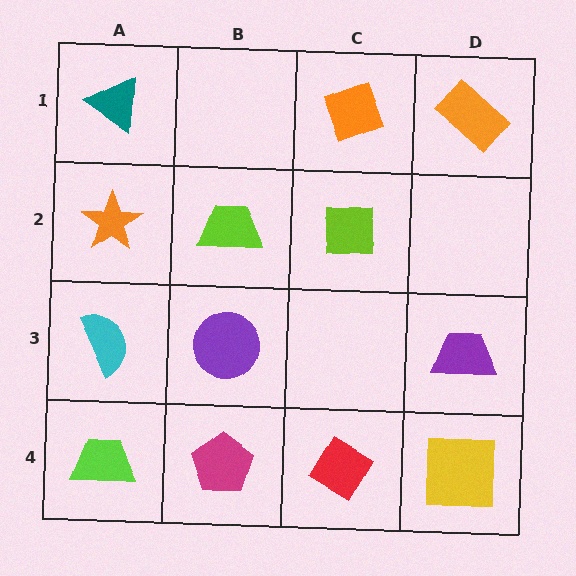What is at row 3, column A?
A cyan semicircle.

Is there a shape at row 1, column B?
No, that cell is empty.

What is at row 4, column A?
A lime trapezoid.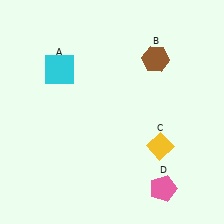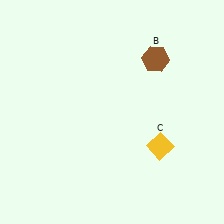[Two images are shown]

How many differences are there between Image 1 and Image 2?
There are 2 differences between the two images.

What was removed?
The pink pentagon (D), the cyan square (A) were removed in Image 2.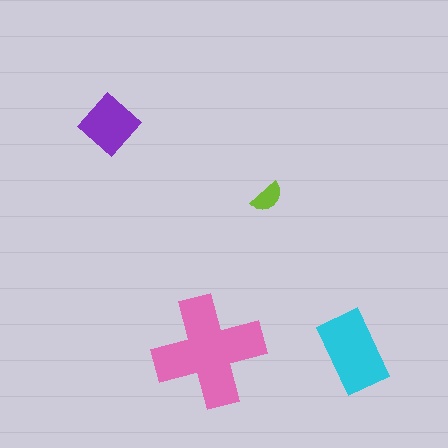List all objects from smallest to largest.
The lime semicircle, the purple diamond, the cyan rectangle, the pink cross.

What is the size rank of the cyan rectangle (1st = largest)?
2nd.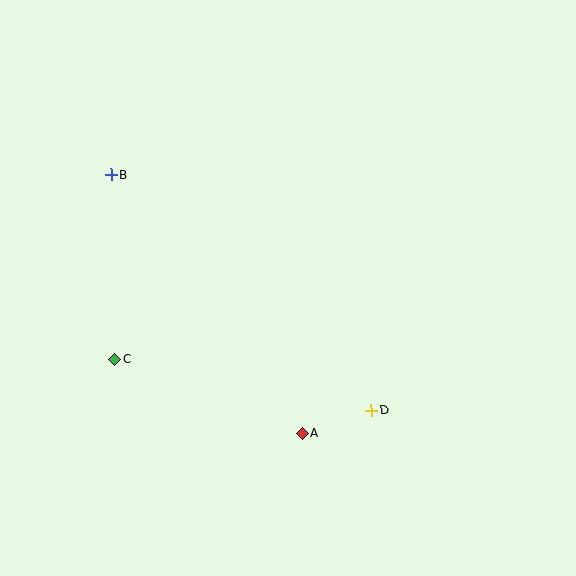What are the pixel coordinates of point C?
Point C is at (115, 359).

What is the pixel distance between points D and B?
The distance between D and B is 351 pixels.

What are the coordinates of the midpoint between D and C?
The midpoint between D and C is at (243, 384).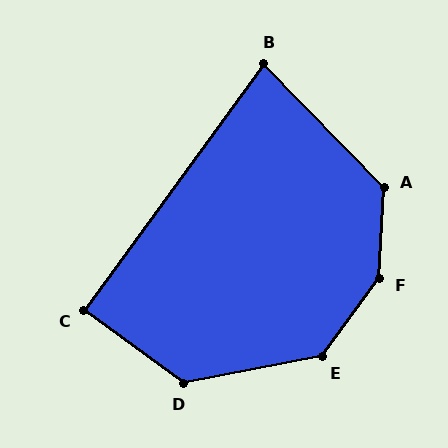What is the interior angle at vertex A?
Approximately 132 degrees (obtuse).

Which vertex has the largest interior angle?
F, at approximately 147 degrees.